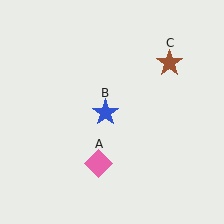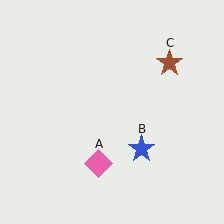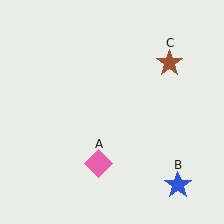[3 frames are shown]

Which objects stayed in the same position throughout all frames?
Pink diamond (object A) and brown star (object C) remained stationary.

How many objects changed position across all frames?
1 object changed position: blue star (object B).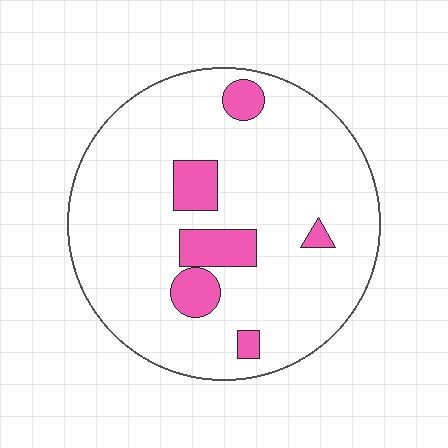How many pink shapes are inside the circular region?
6.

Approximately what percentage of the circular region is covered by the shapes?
Approximately 15%.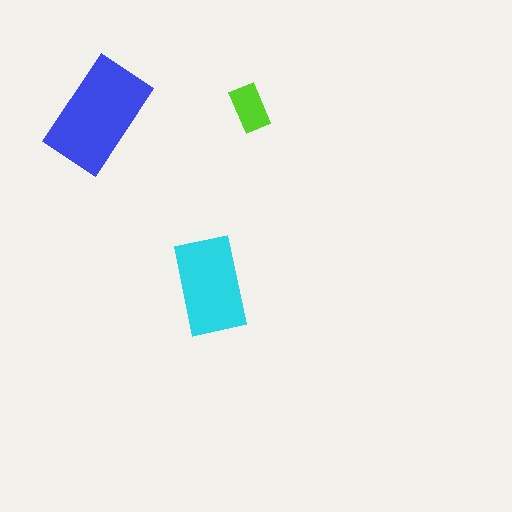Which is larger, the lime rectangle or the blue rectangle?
The blue one.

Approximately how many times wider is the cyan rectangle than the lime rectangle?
About 2 times wider.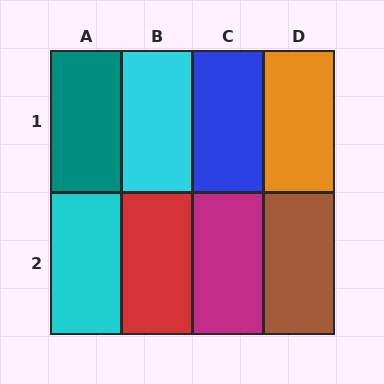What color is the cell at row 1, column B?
Cyan.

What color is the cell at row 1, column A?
Teal.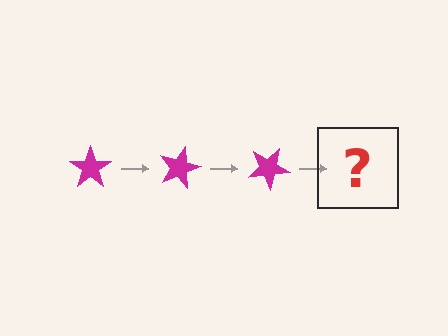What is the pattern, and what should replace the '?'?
The pattern is that the star rotates 15 degrees each step. The '?' should be a magenta star rotated 45 degrees.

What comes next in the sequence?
The next element should be a magenta star rotated 45 degrees.